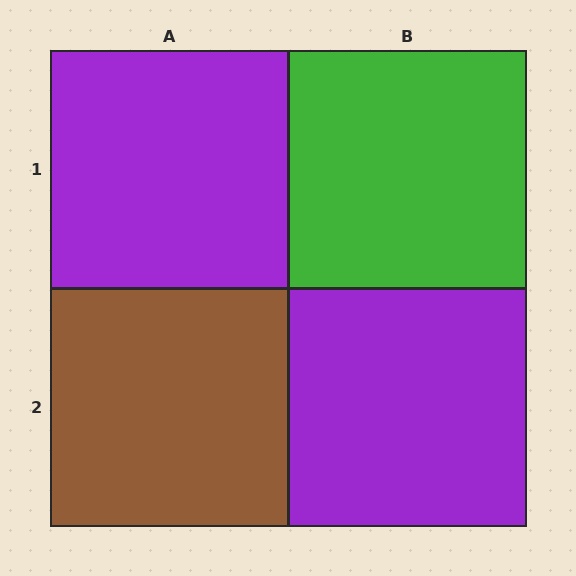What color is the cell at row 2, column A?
Brown.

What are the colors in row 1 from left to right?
Purple, green.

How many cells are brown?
1 cell is brown.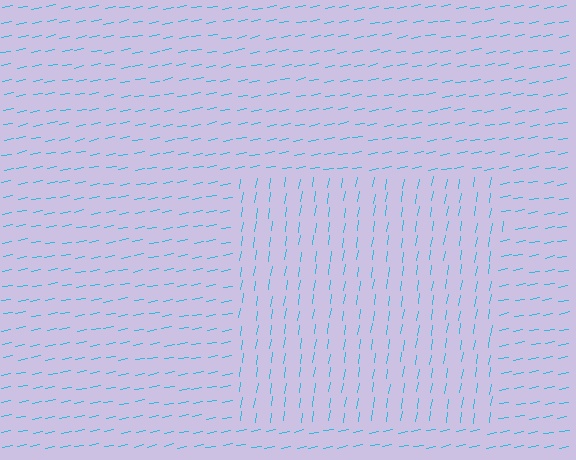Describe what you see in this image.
The image is filled with small cyan line segments. A rectangle region in the image has lines oriented differently from the surrounding lines, creating a visible texture boundary.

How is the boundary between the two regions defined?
The boundary is defined purely by a change in line orientation (approximately 70 degrees difference). All lines are the same color and thickness.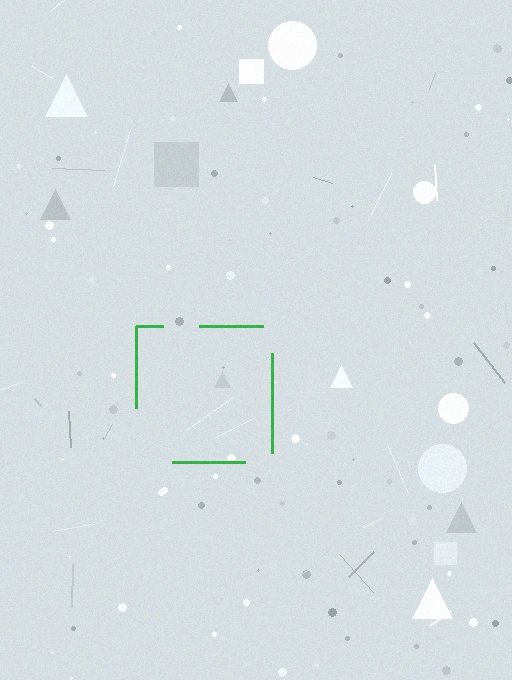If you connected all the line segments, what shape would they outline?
They would outline a square.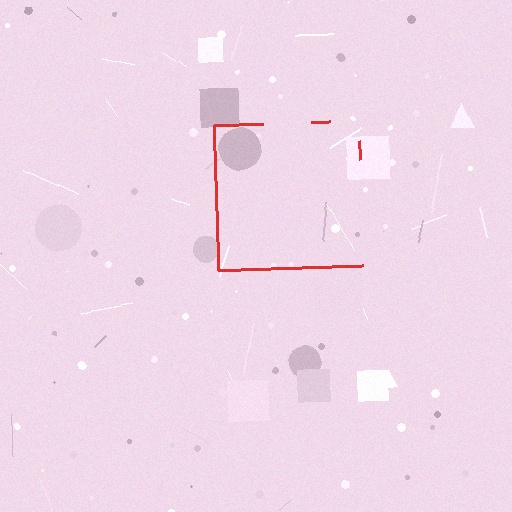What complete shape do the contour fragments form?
The contour fragments form a square.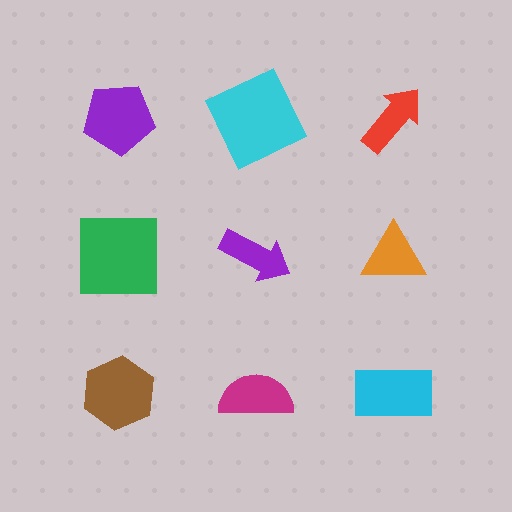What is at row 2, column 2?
A purple arrow.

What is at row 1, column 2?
A cyan square.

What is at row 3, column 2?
A magenta semicircle.